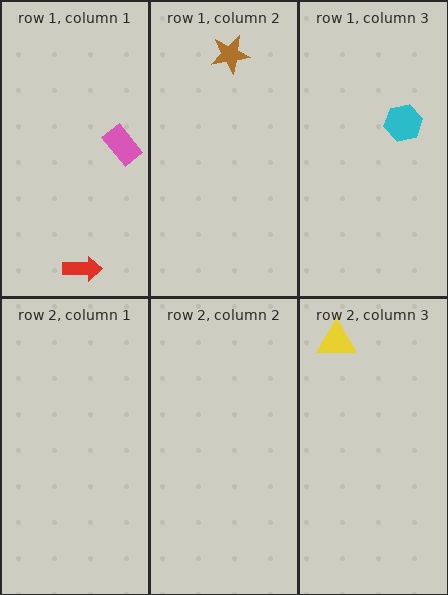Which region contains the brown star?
The row 1, column 2 region.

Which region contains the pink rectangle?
The row 1, column 1 region.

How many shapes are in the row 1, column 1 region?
2.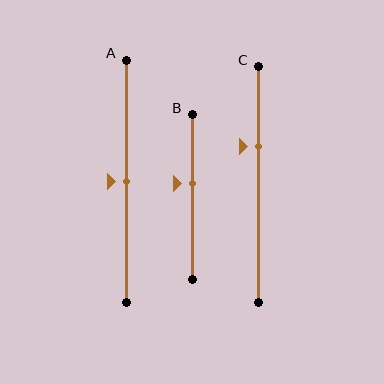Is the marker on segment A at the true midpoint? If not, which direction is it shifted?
Yes, the marker on segment A is at the true midpoint.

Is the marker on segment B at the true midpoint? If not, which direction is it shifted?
No, the marker on segment B is shifted upward by about 8% of the segment length.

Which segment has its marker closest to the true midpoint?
Segment A has its marker closest to the true midpoint.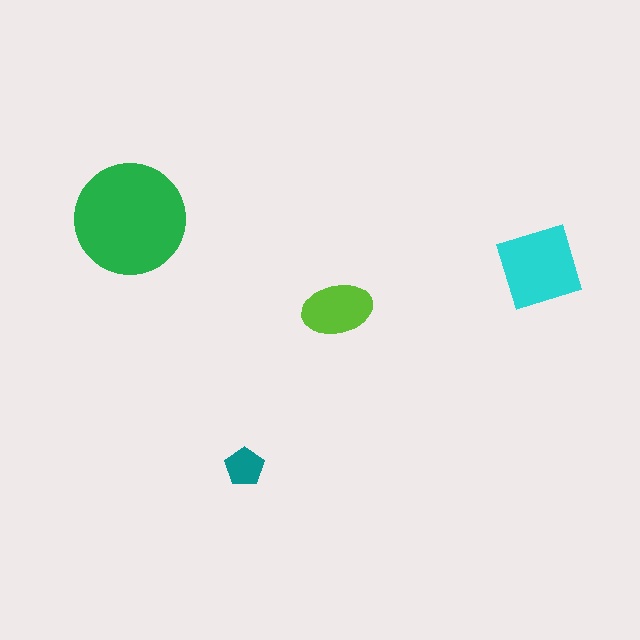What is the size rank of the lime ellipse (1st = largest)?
3rd.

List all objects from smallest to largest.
The teal pentagon, the lime ellipse, the cyan diamond, the green circle.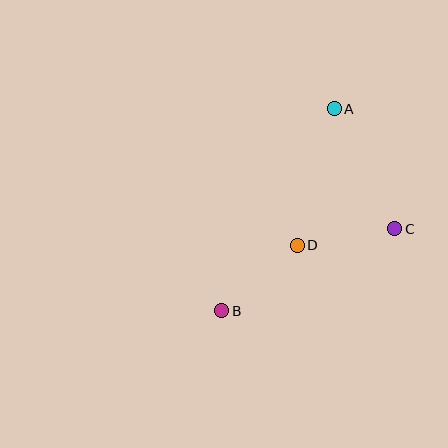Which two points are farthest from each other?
Points A and B are farthest from each other.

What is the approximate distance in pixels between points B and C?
The distance between B and C is approximately 191 pixels.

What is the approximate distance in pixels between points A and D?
The distance between A and D is approximately 141 pixels.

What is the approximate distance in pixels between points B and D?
The distance between B and D is approximately 100 pixels.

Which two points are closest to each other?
Points C and D are closest to each other.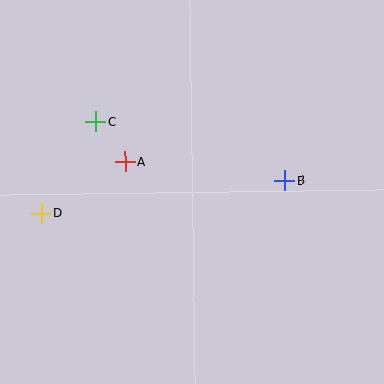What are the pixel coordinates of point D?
Point D is at (42, 213).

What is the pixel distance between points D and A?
The distance between D and A is 98 pixels.